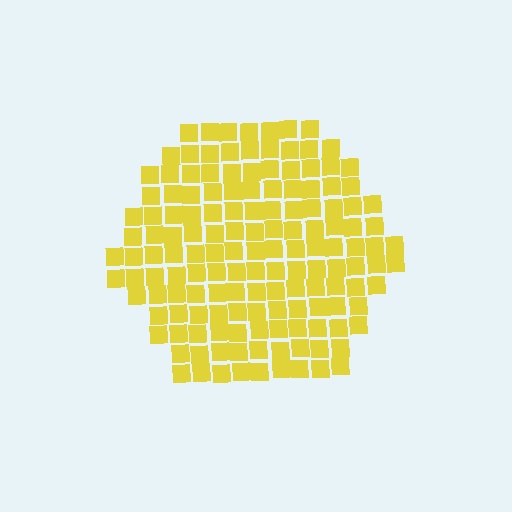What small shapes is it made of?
It is made of small squares.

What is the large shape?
The large shape is a hexagon.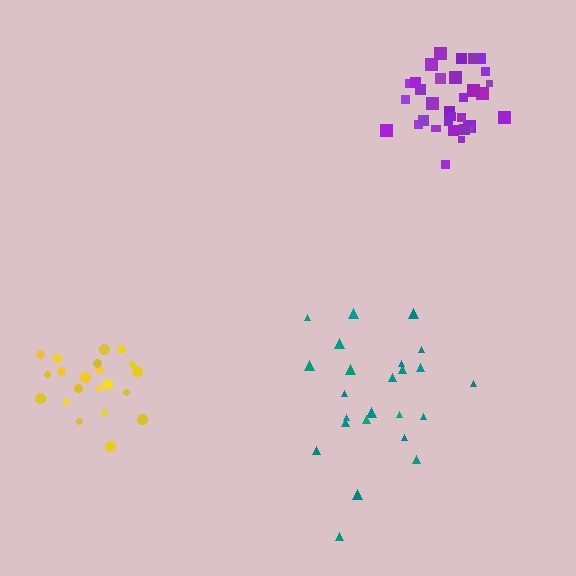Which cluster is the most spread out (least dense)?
Teal.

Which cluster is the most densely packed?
Purple.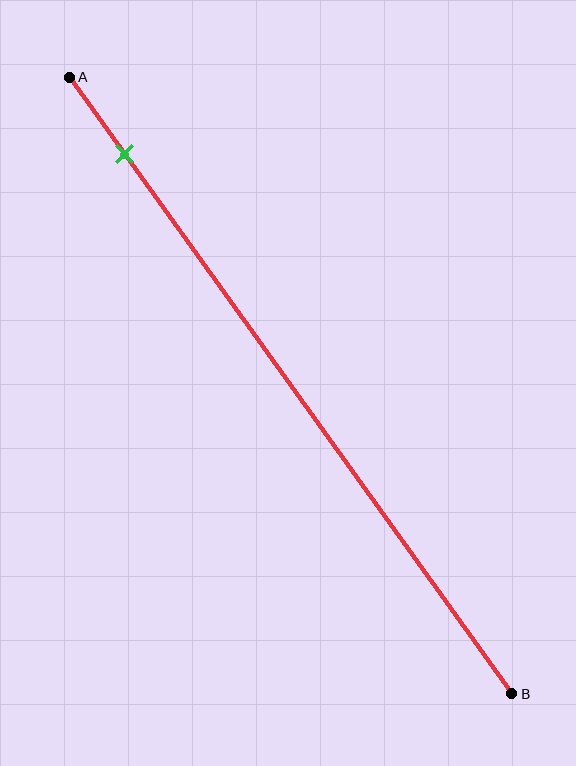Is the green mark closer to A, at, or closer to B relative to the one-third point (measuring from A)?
The green mark is closer to point A than the one-third point of segment AB.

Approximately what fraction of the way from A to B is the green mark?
The green mark is approximately 10% of the way from A to B.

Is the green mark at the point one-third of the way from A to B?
No, the mark is at about 10% from A, not at the 33% one-third point.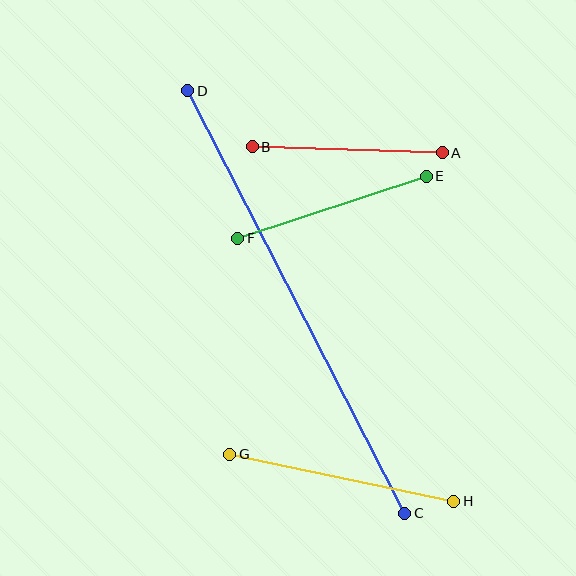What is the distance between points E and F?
The distance is approximately 198 pixels.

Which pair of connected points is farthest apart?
Points C and D are farthest apart.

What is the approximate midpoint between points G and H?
The midpoint is at approximately (342, 478) pixels.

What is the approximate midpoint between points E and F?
The midpoint is at approximately (332, 207) pixels.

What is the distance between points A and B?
The distance is approximately 190 pixels.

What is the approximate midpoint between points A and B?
The midpoint is at approximately (347, 150) pixels.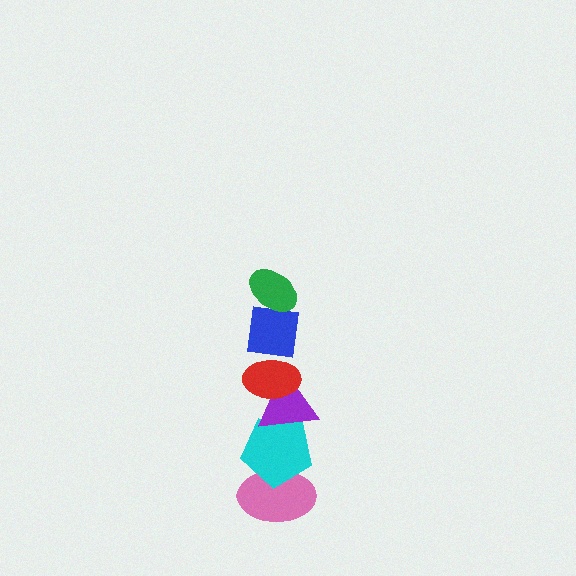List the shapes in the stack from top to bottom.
From top to bottom: the green ellipse, the blue square, the red ellipse, the purple triangle, the cyan pentagon, the pink ellipse.